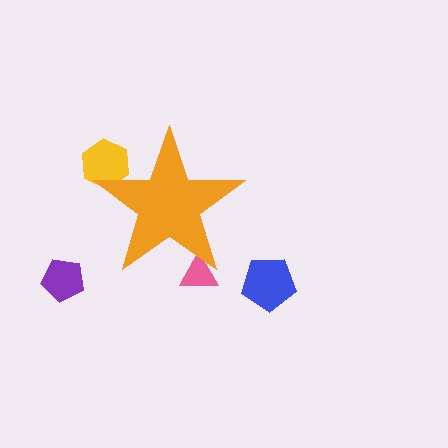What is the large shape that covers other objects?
An orange star.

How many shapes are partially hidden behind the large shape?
2 shapes are partially hidden.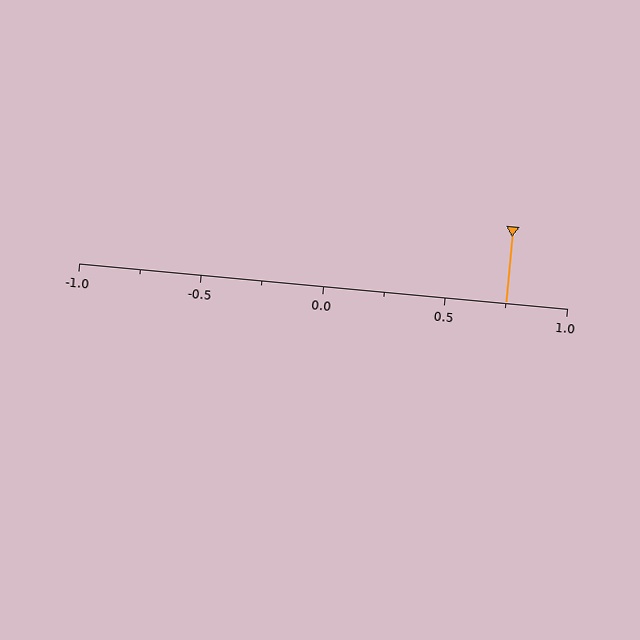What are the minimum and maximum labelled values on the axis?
The axis runs from -1.0 to 1.0.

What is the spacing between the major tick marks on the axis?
The major ticks are spaced 0.5 apart.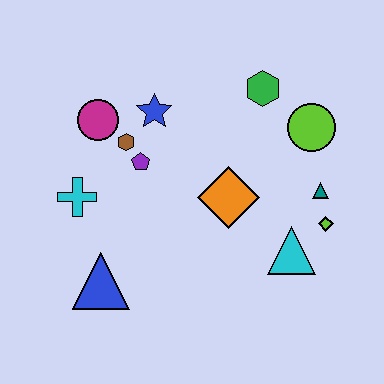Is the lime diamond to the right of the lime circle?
Yes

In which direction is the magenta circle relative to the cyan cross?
The magenta circle is above the cyan cross.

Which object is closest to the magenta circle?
The brown hexagon is closest to the magenta circle.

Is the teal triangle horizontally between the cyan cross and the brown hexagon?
No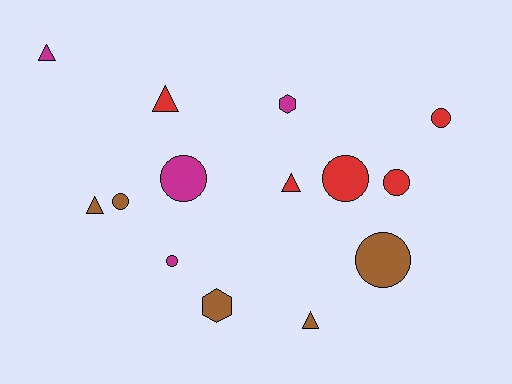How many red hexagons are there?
There are no red hexagons.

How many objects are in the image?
There are 14 objects.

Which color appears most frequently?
Brown, with 5 objects.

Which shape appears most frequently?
Circle, with 7 objects.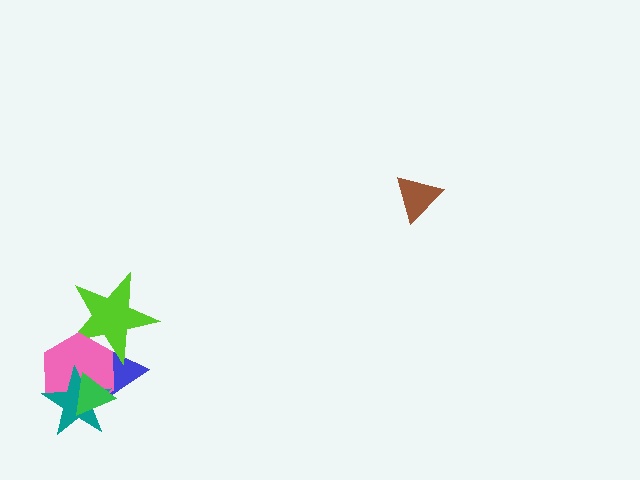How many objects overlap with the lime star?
2 objects overlap with the lime star.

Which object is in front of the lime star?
The pink hexagon is in front of the lime star.